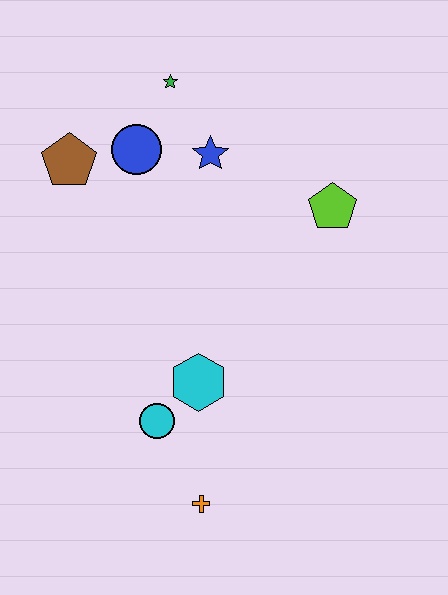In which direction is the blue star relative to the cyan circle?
The blue star is above the cyan circle.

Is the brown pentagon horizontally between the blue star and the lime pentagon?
No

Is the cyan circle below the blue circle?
Yes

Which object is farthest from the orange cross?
The green star is farthest from the orange cross.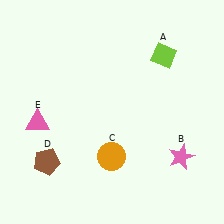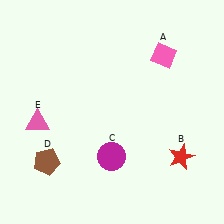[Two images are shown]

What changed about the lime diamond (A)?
In Image 1, A is lime. In Image 2, it changed to pink.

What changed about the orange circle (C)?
In Image 1, C is orange. In Image 2, it changed to magenta.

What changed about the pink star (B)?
In Image 1, B is pink. In Image 2, it changed to red.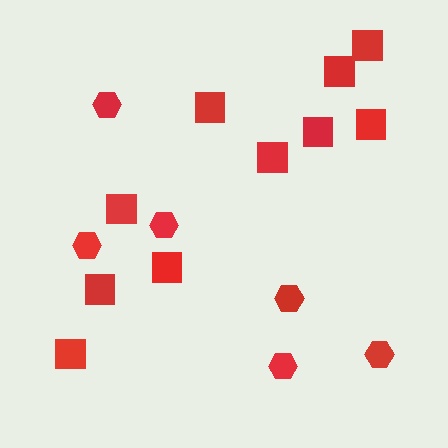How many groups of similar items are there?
There are 2 groups: one group of hexagons (6) and one group of squares (10).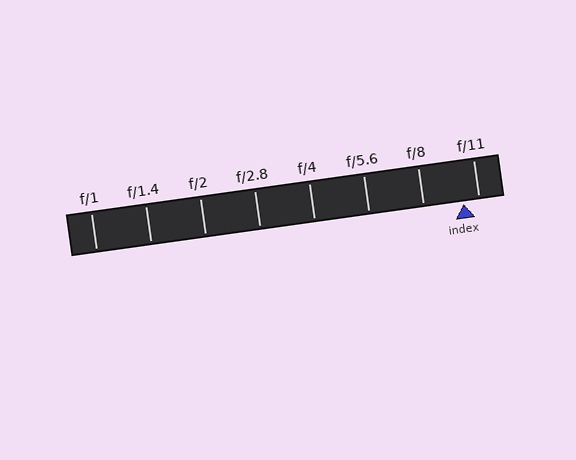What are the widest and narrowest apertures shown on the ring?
The widest aperture shown is f/1 and the narrowest is f/11.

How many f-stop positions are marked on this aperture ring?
There are 8 f-stop positions marked.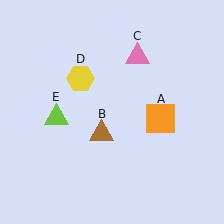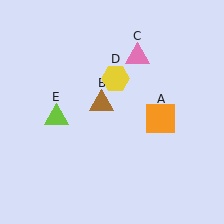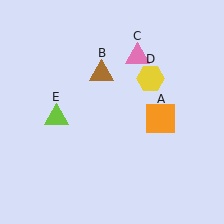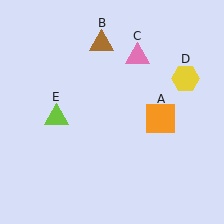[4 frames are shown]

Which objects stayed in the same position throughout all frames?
Orange square (object A) and pink triangle (object C) and lime triangle (object E) remained stationary.